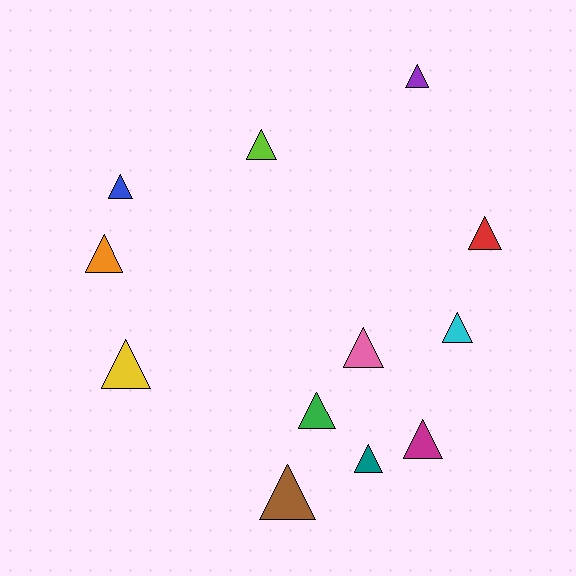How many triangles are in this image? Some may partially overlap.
There are 12 triangles.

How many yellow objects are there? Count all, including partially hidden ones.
There is 1 yellow object.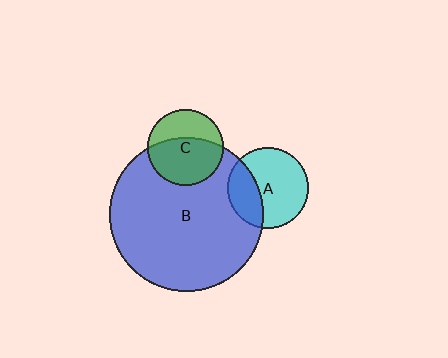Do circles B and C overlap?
Yes.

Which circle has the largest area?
Circle B (blue).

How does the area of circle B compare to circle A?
Approximately 3.7 times.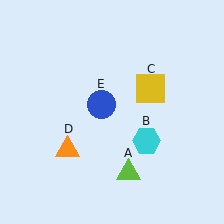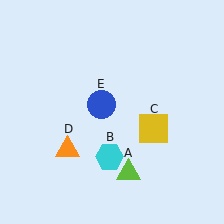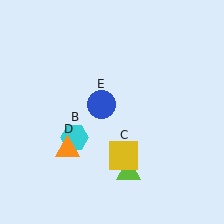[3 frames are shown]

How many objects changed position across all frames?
2 objects changed position: cyan hexagon (object B), yellow square (object C).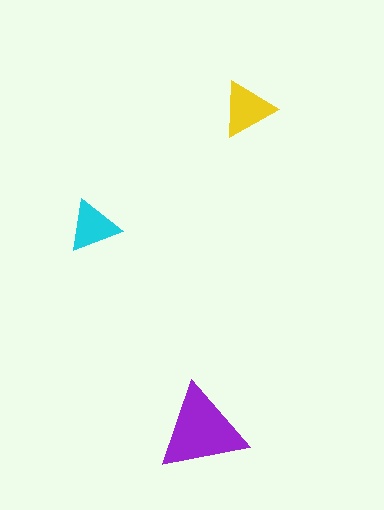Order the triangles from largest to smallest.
the purple one, the yellow one, the cyan one.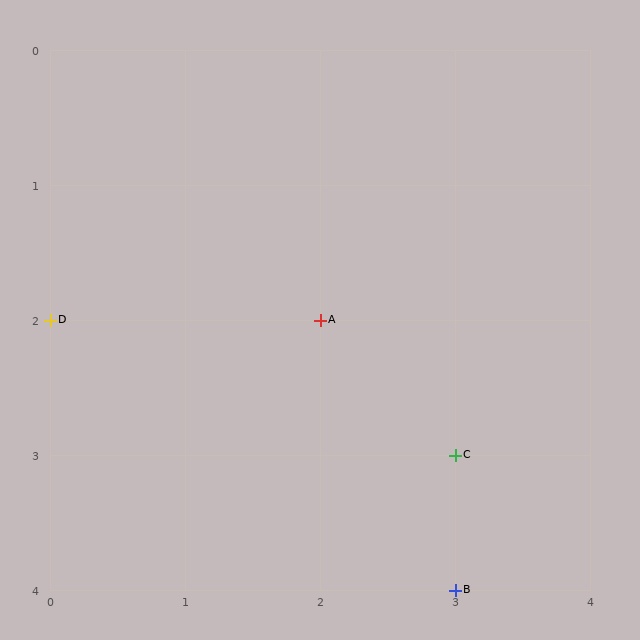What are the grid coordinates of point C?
Point C is at grid coordinates (3, 3).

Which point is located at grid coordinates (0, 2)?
Point D is at (0, 2).